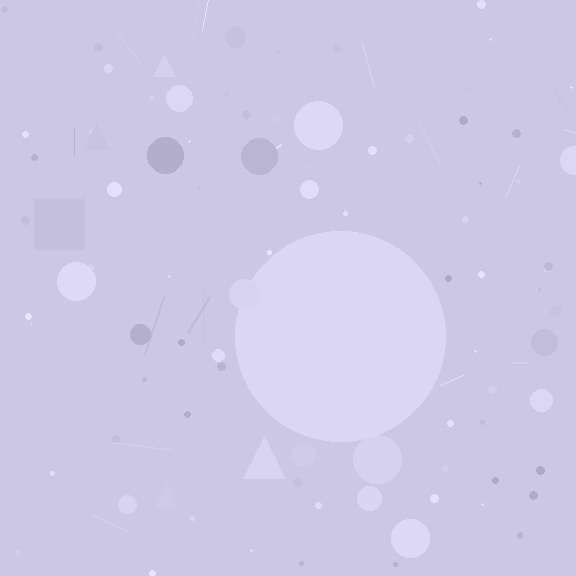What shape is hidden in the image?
A circle is hidden in the image.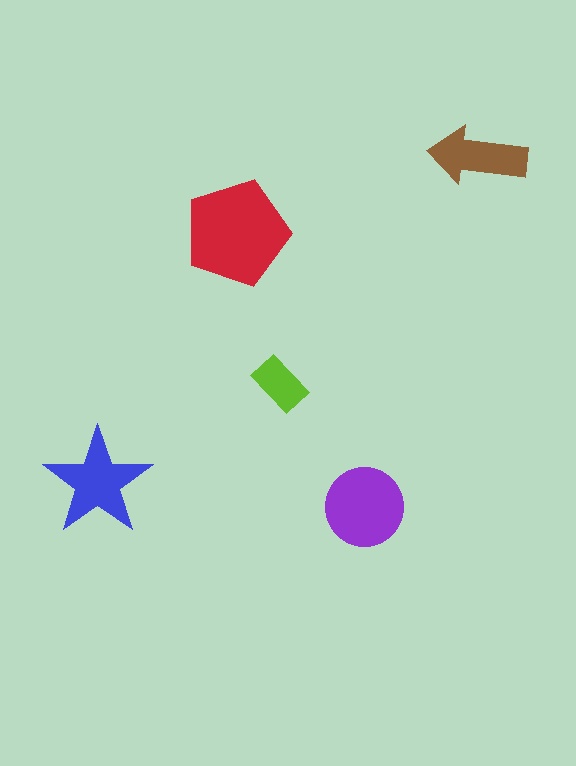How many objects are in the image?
There are 5 objects in the image.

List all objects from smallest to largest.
The lime rectangle, the brown arrow, the blue star, the purple circle, the red pentagon.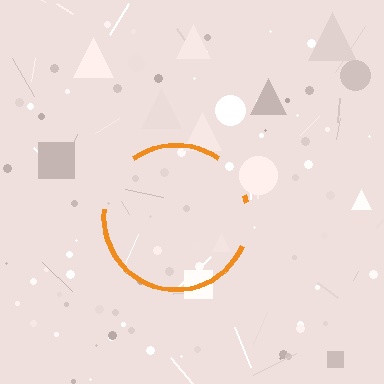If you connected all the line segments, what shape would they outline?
They would outline a circle.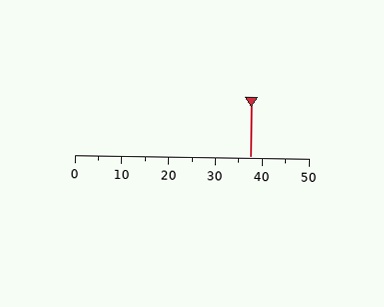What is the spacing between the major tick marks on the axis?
The major ticks are spaced 10 apart.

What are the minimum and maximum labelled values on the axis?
The axis runs from 0 to 50.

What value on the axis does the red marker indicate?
The marker indicates approximately 37.5.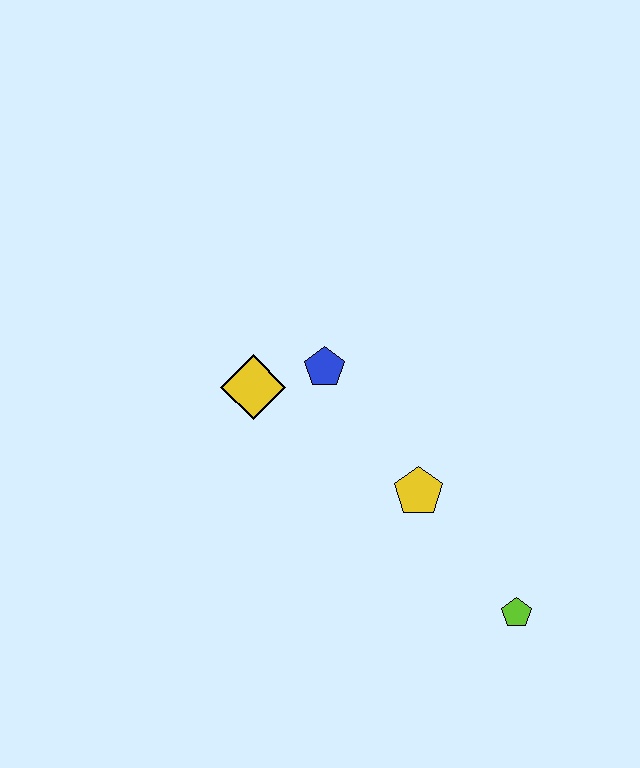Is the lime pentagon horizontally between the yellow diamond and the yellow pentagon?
No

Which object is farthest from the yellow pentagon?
The yellow diamond is farthest from the yellow pentagon.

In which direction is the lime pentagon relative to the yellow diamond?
The lime pentagon is to the right of the yellow diamond.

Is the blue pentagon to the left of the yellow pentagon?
Yes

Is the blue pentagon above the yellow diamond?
Yes